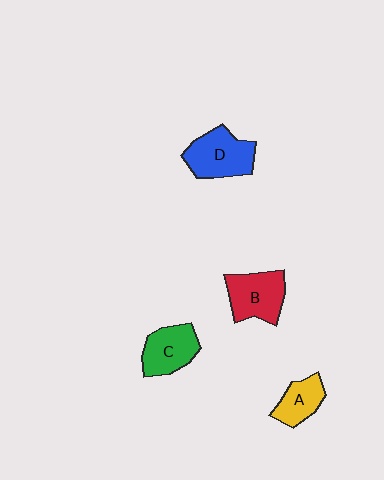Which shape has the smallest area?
Shape A (yellow).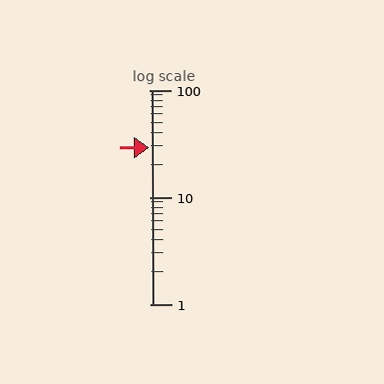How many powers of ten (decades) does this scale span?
The scale spans 2 decades, from 1 to 100.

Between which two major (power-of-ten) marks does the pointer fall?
The pointer is between 10 and 100.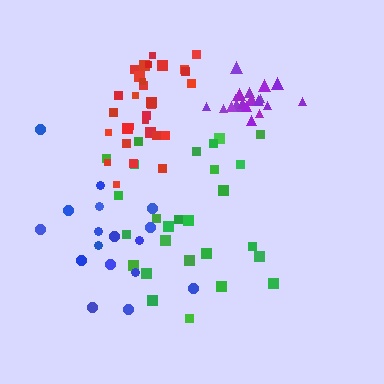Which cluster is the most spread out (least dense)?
Blue.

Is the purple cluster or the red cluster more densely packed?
Purple.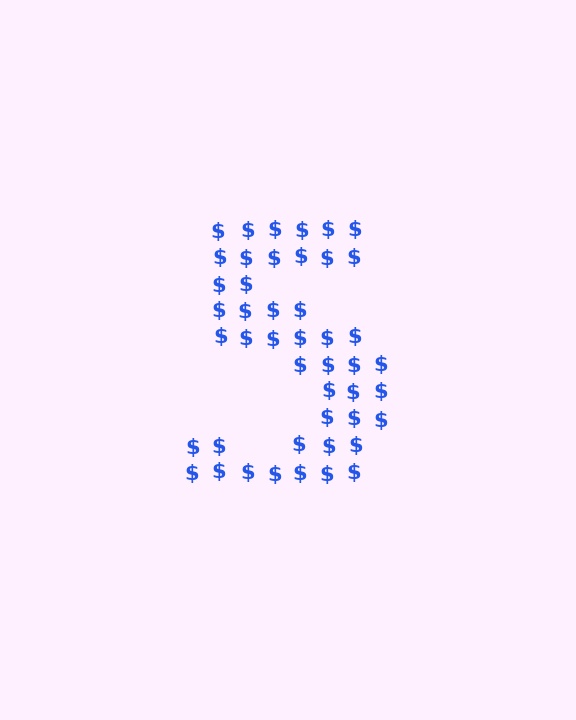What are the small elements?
The small elements are dollar signs.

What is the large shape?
The large shape is the digit 5.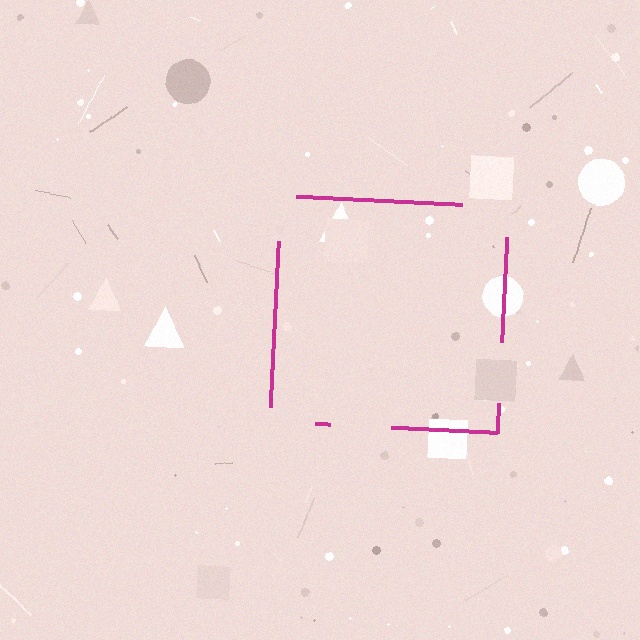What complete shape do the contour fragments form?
The contour fragments form a square.